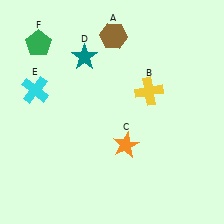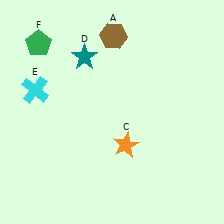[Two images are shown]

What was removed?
The yellow cross (B) was removed in Image 2.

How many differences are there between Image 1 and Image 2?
There is 1 difference between the two images.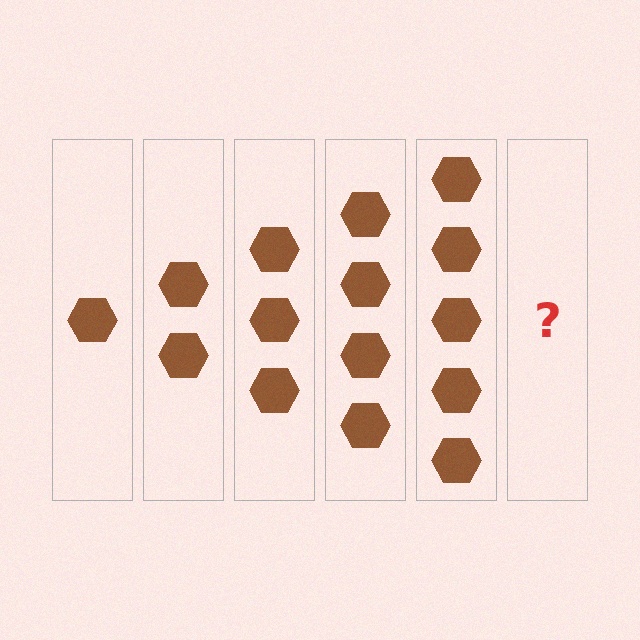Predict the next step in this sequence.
The next step is 6 hexagons.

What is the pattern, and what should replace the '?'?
The pattern is that each step adds one more hexagon. The '?' should be 6 hexagons.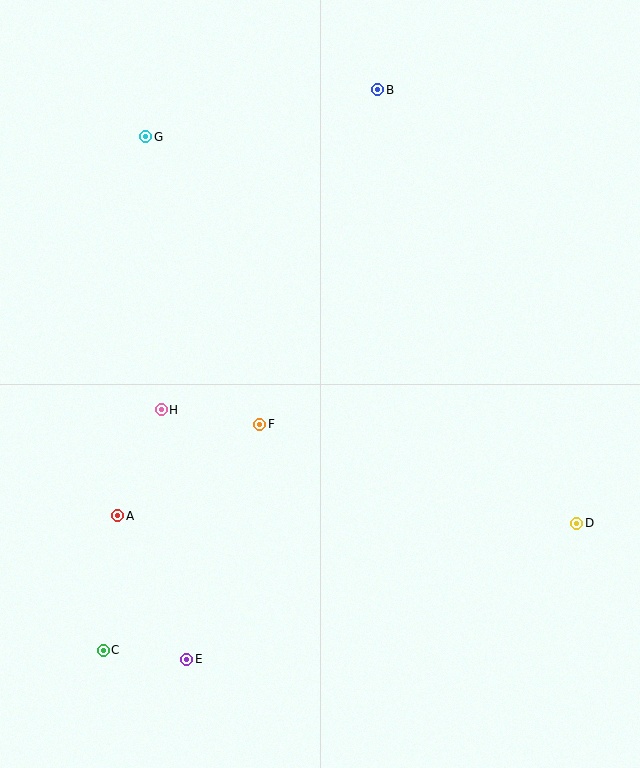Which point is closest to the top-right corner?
Point B is closest to the top-right corner.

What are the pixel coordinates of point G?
Point G is at (146, 137).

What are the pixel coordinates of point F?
Point F is at (260, 424).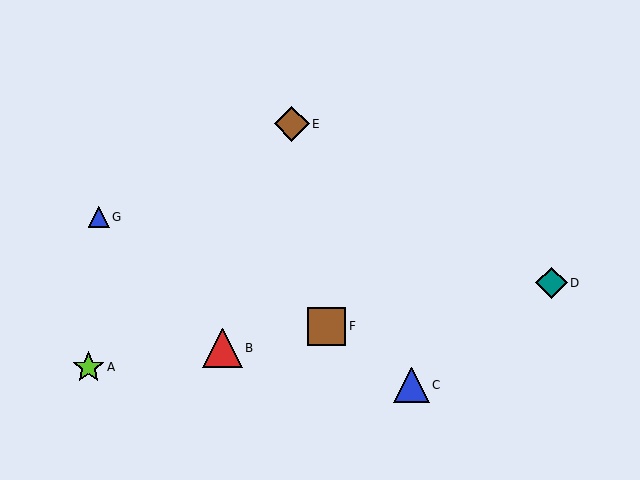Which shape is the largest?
The red triangle (labeled B) is the largest.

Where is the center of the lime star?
The center of the lime star is at (88, 367).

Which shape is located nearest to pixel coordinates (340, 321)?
The brown square (labeled F) at (327, 326) is nearest to that location.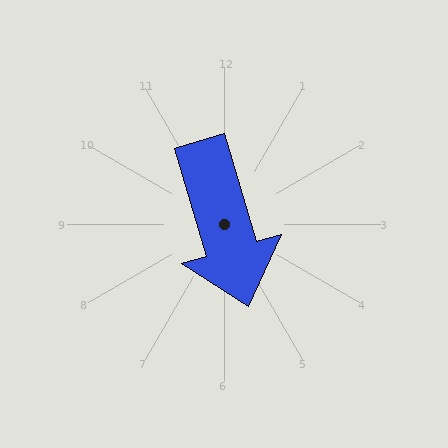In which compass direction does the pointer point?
South.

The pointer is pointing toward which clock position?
Roughly 5 o'clock.